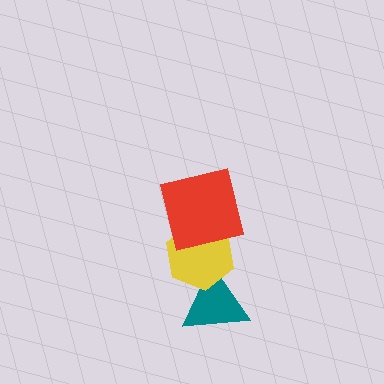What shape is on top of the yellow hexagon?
The red square is on top of the yellow hexagon.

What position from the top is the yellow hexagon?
The yellow hexagon is 2nd from the top.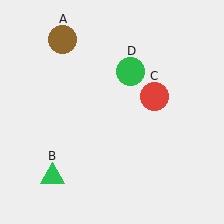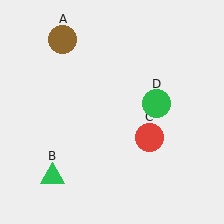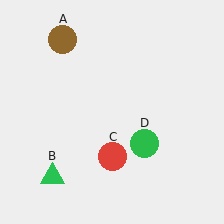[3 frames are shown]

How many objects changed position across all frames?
2 objects changed position: red circle (object C), green circle (object D).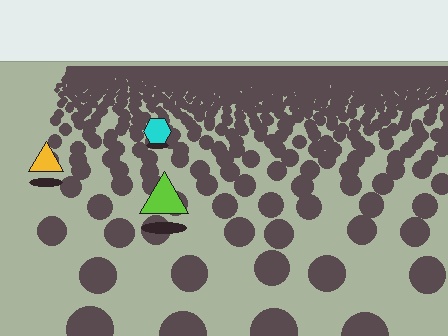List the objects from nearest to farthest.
From nearest to farthest: the lime triangle, the yellow triangle, the cyan hexagon.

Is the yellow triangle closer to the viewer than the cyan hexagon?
Yes. The yellow triangle is closer — you can tell from the texture gradient: the ground texture is coarser near it.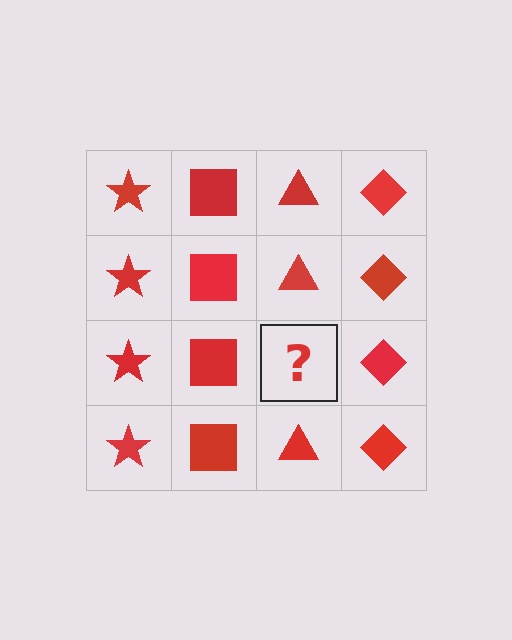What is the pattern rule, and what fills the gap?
The rule is that each column has a consistent shape. The gap should be filled with a red triangle.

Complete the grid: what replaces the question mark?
The question mark should be replaced with a red triangle.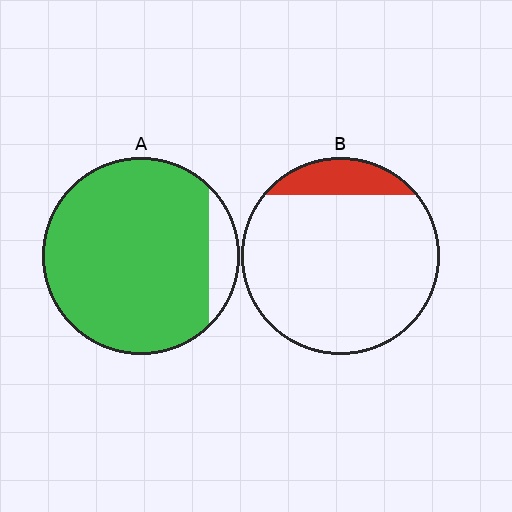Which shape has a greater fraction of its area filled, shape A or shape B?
Shape A.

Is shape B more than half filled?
No.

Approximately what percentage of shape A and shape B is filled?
A is approximately 90% and B is approximately 15%.